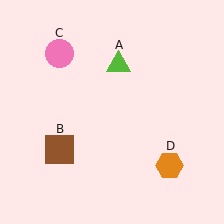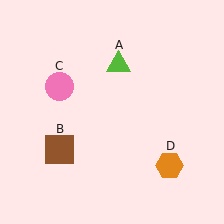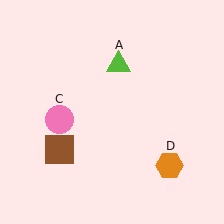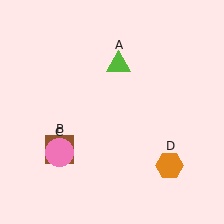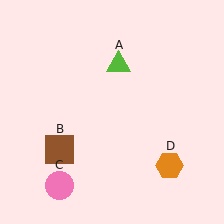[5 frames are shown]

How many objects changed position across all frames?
1 object changed position: pink circle (object C).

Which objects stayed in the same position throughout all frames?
Lime triangle (object A) and brown square (object B) and orange hexagon (object D) remained stationary.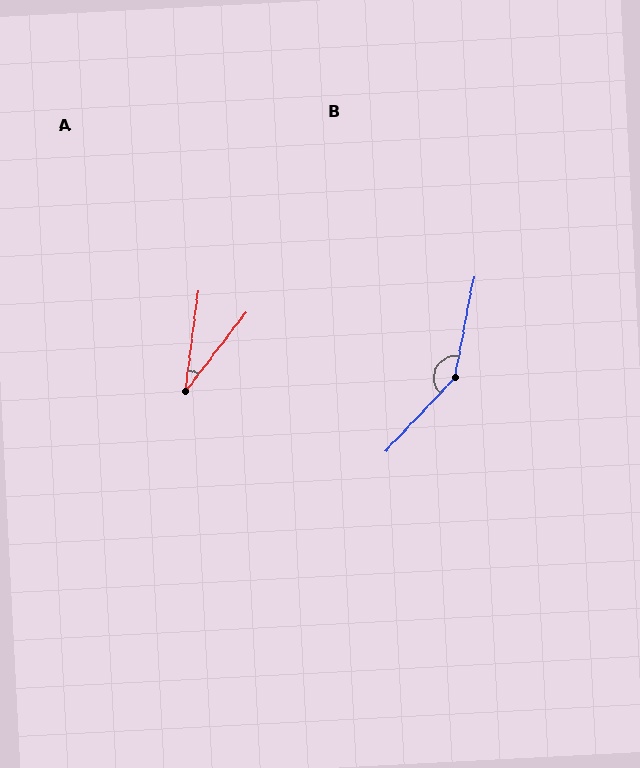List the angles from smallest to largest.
A (30°), B (148°).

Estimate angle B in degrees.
Approximately 148 degrees.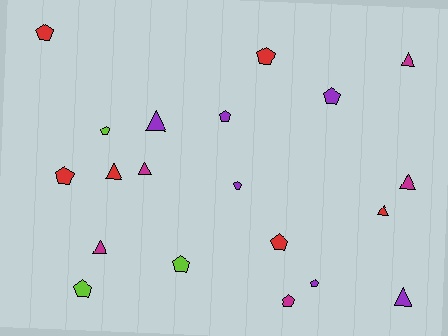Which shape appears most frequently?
Pentagon, with 12 objects.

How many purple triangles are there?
There are 2 purple triangles.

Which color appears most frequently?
Purple, with 6 objects.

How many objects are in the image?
There are 20 objects.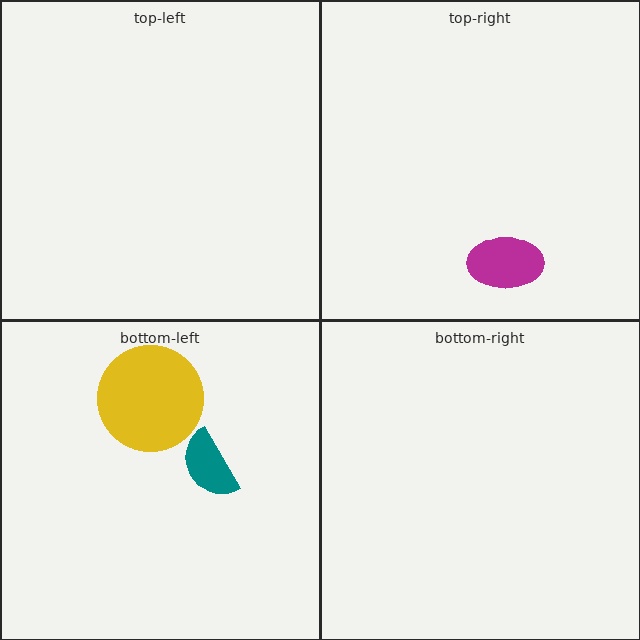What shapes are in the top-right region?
The magenta ellipse.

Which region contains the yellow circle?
The bottom-left region.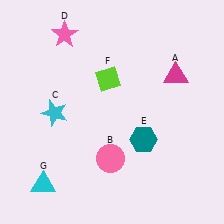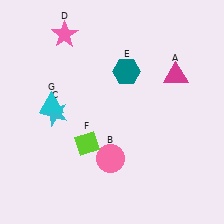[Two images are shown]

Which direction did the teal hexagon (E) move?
The teal hexagon (E) moved up.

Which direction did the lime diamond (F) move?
The lime diamond (F) moved down.